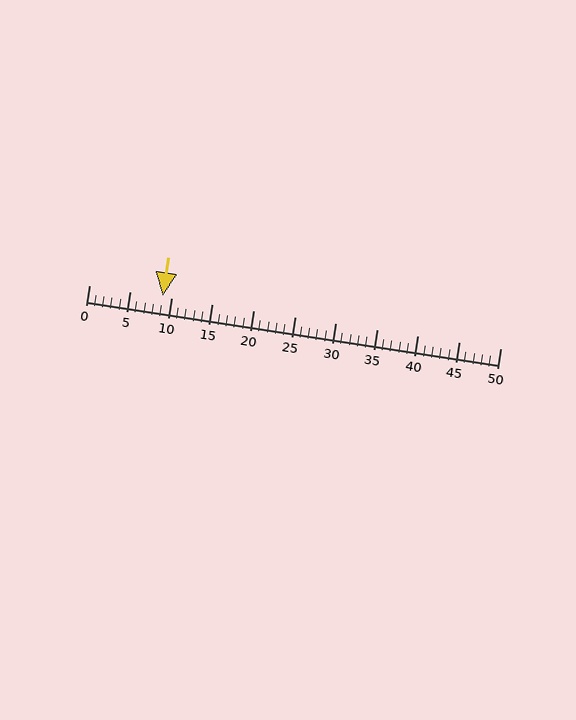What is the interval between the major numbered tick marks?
The major tick marks are spaced 5 units apart.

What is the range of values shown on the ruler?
The ruler shows values from 0 to 50.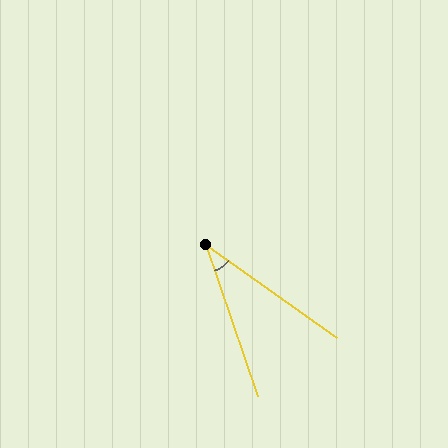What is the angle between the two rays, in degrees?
Approximately 36 degrees.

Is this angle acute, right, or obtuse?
It is acute.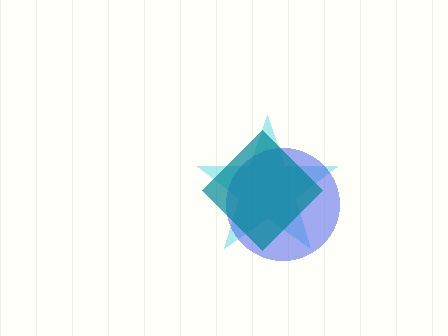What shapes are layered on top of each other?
The layered shapes are: a cyan star, a blue circle, a teal diamond.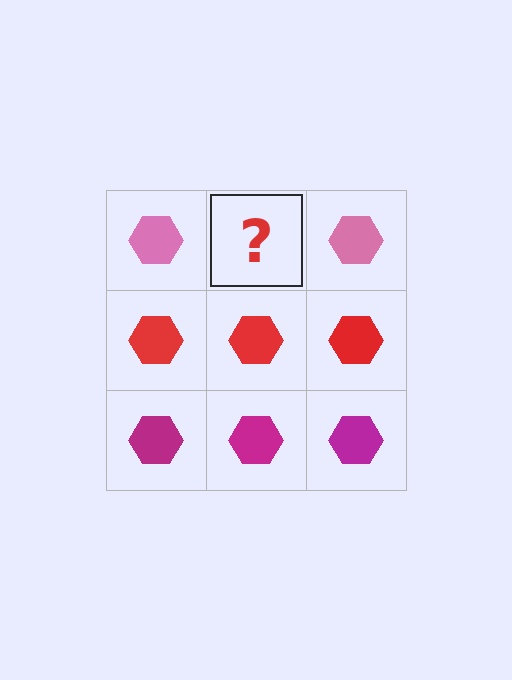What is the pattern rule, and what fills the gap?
The rule is that each row has a consistent color. The gap should be filled with a pink hexagon.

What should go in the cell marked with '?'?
The missing cell should contain a pink hexagon.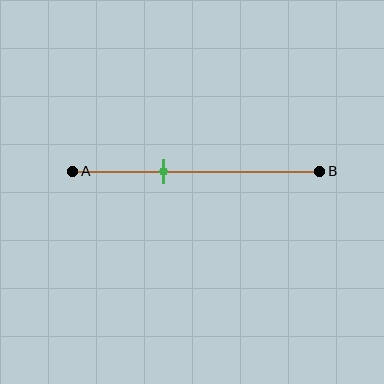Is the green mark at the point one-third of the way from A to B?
No, the mark is at about 35% from A, not at the 33% one-third point.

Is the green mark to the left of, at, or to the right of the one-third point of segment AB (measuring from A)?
The green mark is to the right of the one-third point of segment AB.